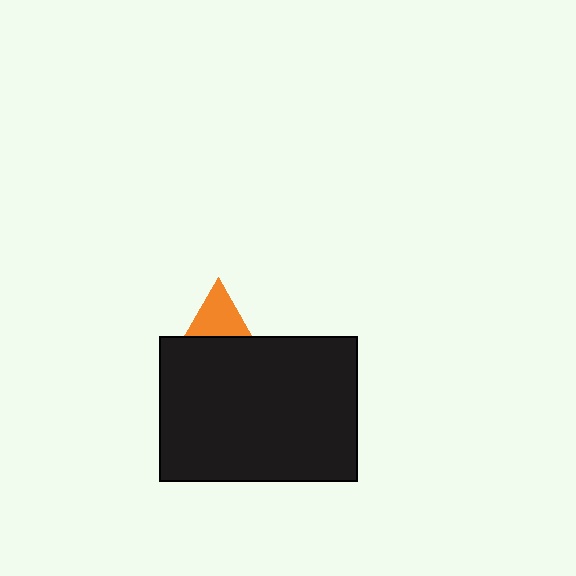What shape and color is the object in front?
The object in front is a black rectangle.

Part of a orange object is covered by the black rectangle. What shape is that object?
It is a triangle.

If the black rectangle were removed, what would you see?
You would see the complete orange triangle.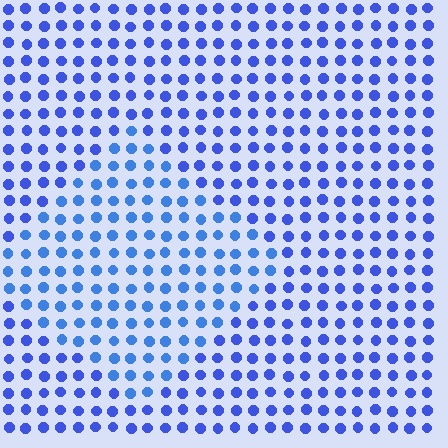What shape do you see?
I see a diamond.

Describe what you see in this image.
The image is filled with small blue elements in a uniform arrangement. A diamond-shaped region is visible where the elements are tinted to a slightly different hue, forming a subtle color boundary.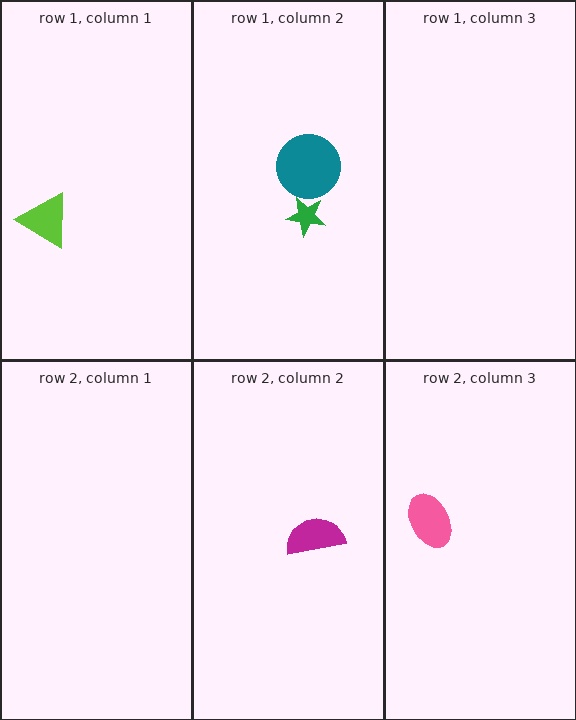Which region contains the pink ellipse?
The row 2, column 3 region.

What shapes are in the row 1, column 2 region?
The green star, the teal circle.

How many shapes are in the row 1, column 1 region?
1.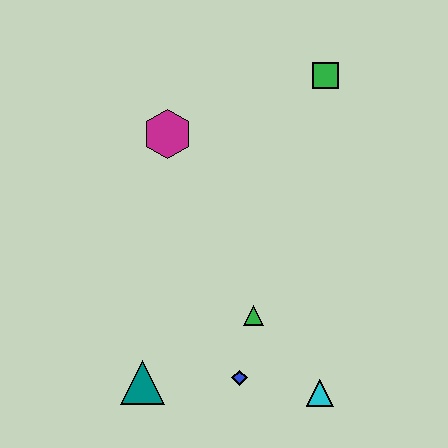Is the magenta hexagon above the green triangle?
Yes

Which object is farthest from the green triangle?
The green square is farthest from the green triangle.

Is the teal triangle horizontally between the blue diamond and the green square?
No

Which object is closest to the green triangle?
The blue diamond is closest to the green triangle.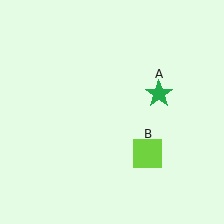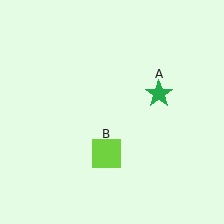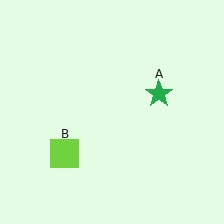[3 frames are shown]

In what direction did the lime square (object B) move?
The lime square (object B) moved left.